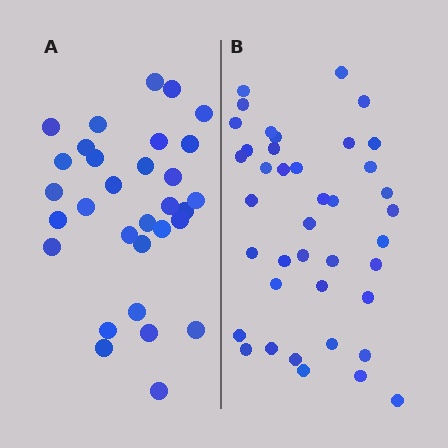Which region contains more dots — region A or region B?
Region B (the right region) has more dots.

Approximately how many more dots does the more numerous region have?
Region B has roughly 8 or so more dots than region A.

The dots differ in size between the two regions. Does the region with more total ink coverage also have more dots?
No. Region A has more total ink coverage because its dots are larger, but region B actually contains more individual dots. Total area can be misleading — the number of items is what matters here.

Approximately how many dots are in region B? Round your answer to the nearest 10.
About 40 dots.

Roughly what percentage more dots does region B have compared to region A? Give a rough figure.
About 30% more.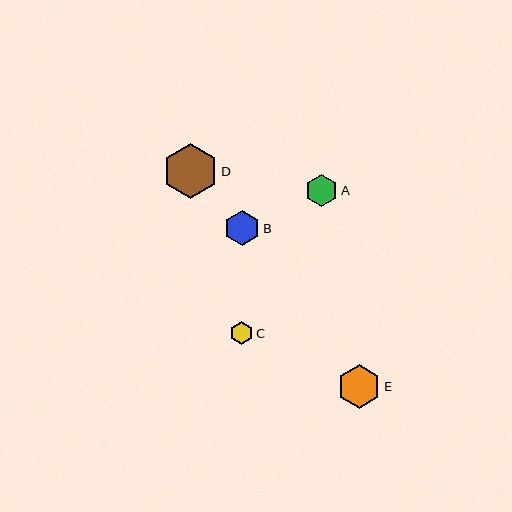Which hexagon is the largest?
Hexagon D is the largest with a size of approximately 55 pixels.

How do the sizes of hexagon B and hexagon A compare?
Hexagon B and hexagon A are approximately the same size.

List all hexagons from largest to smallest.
From largest to smallest: D, E, B, A, C.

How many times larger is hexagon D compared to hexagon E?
Hexagon D is approximately 1.3 times the size of hexagon E.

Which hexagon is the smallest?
Hexagon C is the smallest with a size of approximately 23 pixels.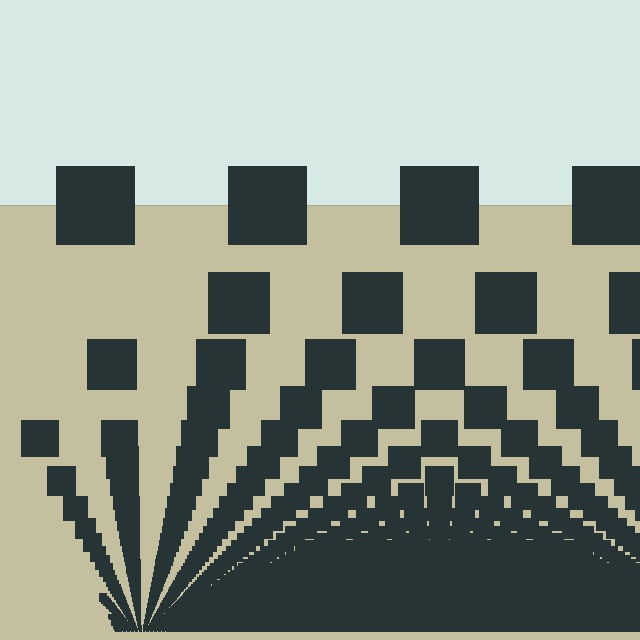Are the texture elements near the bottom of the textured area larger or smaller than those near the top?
Smaller. The gradient is inverted — elements near the bottom are smaller and denser.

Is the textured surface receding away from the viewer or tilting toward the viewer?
The surface appears to tilt toward the viewer. Texture elements get larger and sparser toward the top.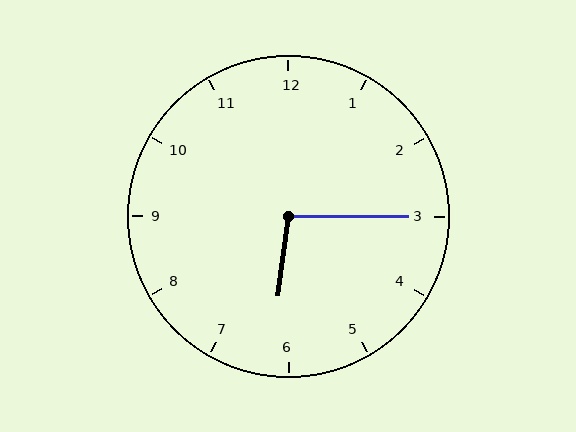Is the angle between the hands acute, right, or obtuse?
It is obtuse.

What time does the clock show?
6:15.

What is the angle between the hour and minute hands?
Approximately 98 degrees.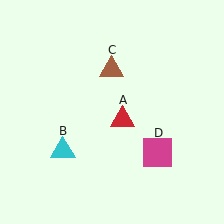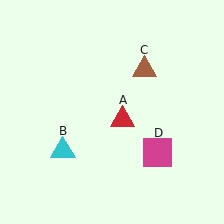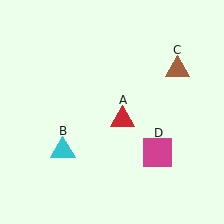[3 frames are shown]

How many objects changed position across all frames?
1 object changed position: brown triangle (object C).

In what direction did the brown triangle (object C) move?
The brown triangle (object C) moved right.